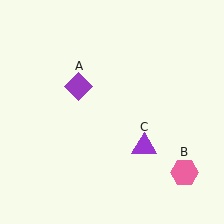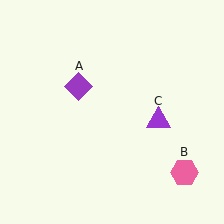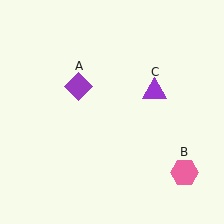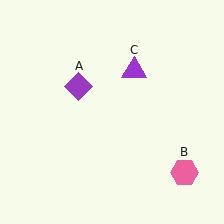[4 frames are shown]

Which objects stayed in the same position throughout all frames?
Purple diamond (object A) and pink hexagon (object B) remained stationary.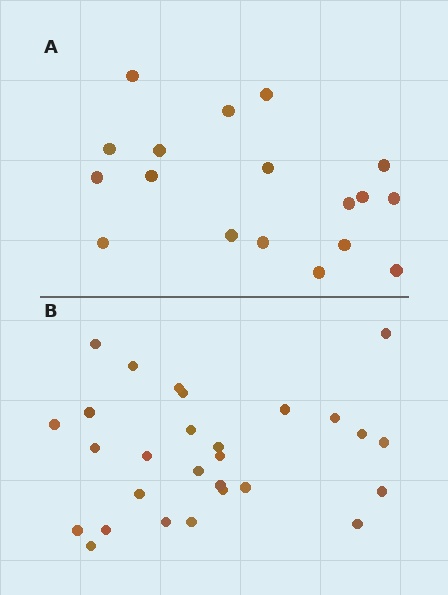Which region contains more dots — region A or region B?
Region B (the bottom region) has more dots.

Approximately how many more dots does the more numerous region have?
Region B has roughly 10 or so more dots than region A.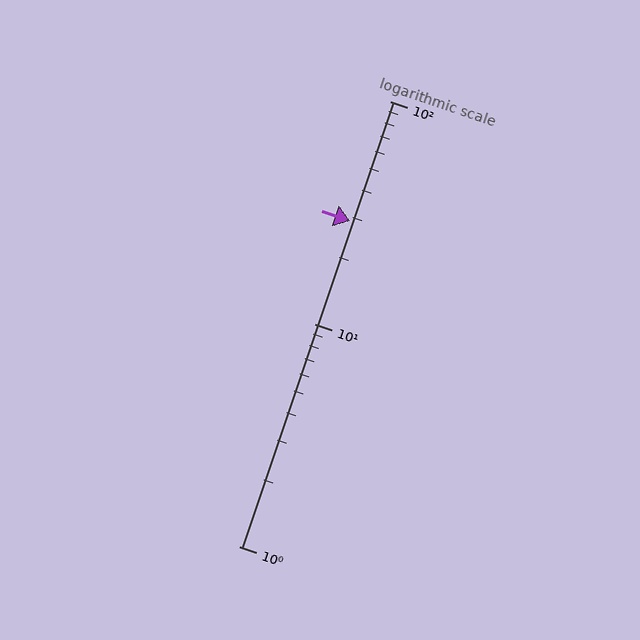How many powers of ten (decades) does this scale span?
The scale spans 2 decades, from 1 to 100.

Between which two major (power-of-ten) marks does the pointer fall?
The pointer is between 10 and 100.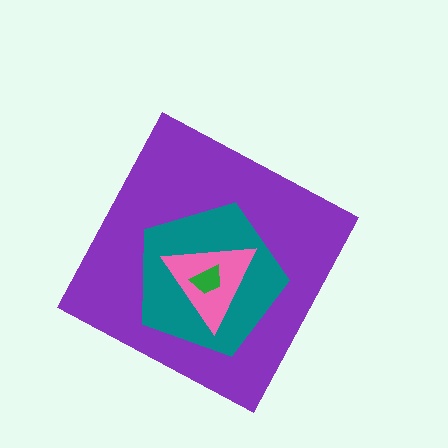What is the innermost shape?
The green trapezoid.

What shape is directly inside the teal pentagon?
The pink triangle.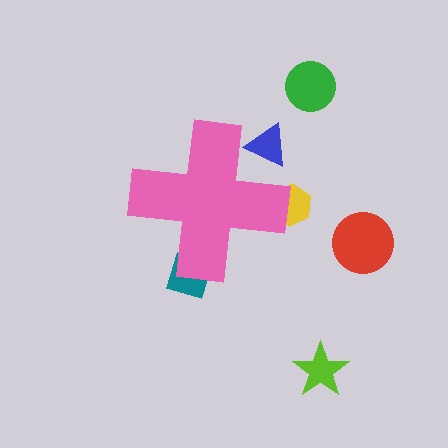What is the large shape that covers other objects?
A pink cross.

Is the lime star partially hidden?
No, the lime star is fully visible.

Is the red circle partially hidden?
No, the red circle is fully visible.